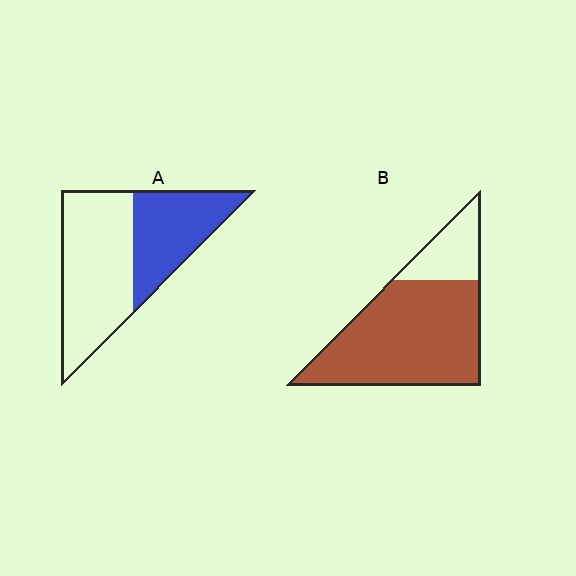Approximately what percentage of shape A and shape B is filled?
A is approximately 40% and B is approximately 80%.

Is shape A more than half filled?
No.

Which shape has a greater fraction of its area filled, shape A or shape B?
Shape B.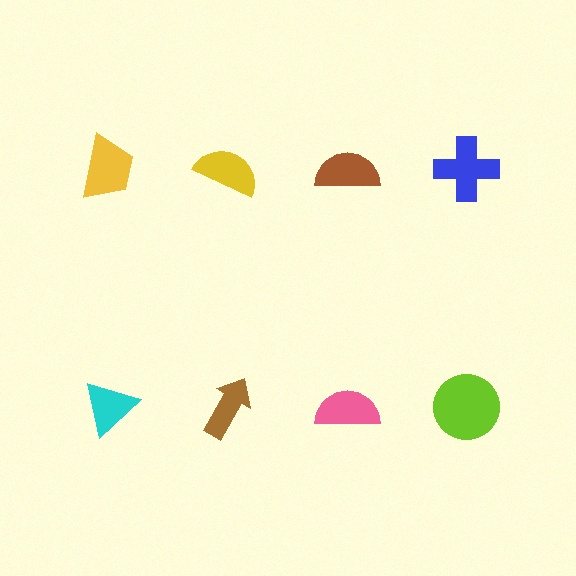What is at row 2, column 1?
A cyan triangle.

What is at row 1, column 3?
A brown semicircle.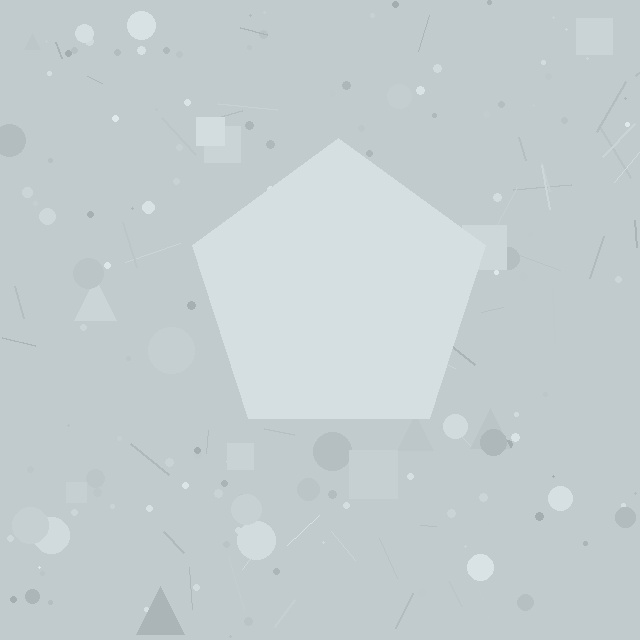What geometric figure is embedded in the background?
A pentagon is embedded in the background.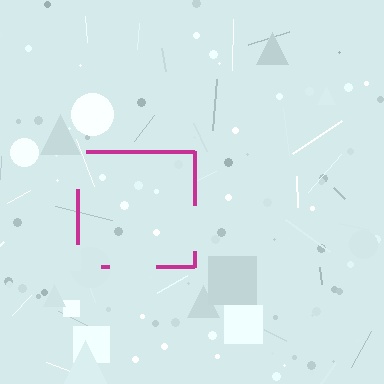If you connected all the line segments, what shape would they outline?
They would outline a square.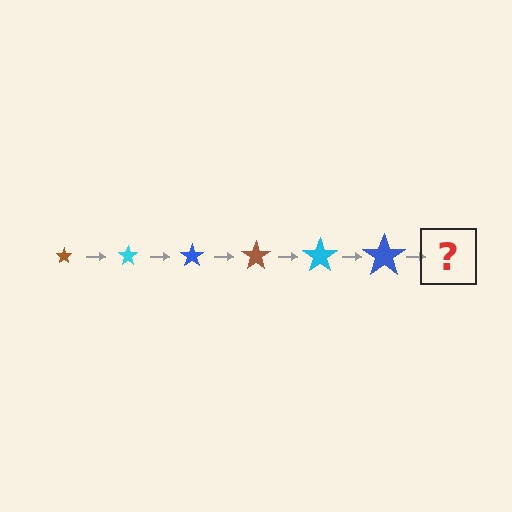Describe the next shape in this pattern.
It should be a brown star, larger than the previous one.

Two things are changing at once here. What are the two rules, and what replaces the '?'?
The two rules are that the star grows larger each step and the color cycles through brown, cyan, and blue. The '?' should be a brown star, larger than the previous one.